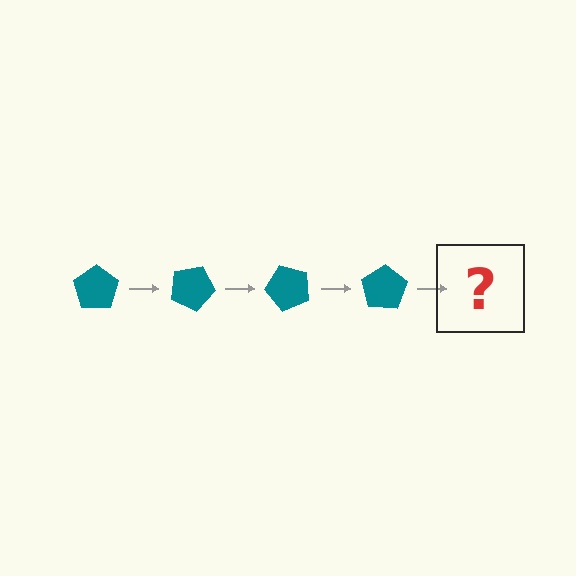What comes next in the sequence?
The next element should be a teal pentagon rotated 100 degrees.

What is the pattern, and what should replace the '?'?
The pattern is that the pentagon rotates 25 degrees each step. The '?' should be a teal pentagon rotated 100 degrees.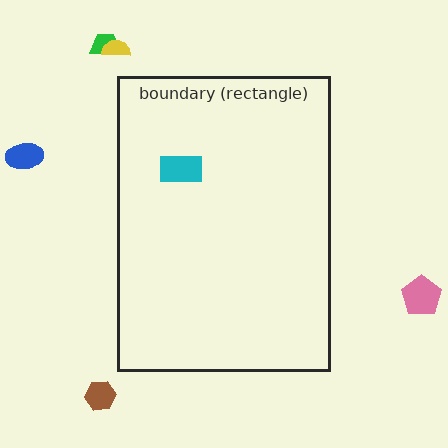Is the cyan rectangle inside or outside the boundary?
Inside.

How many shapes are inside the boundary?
1 inside, 5 outside.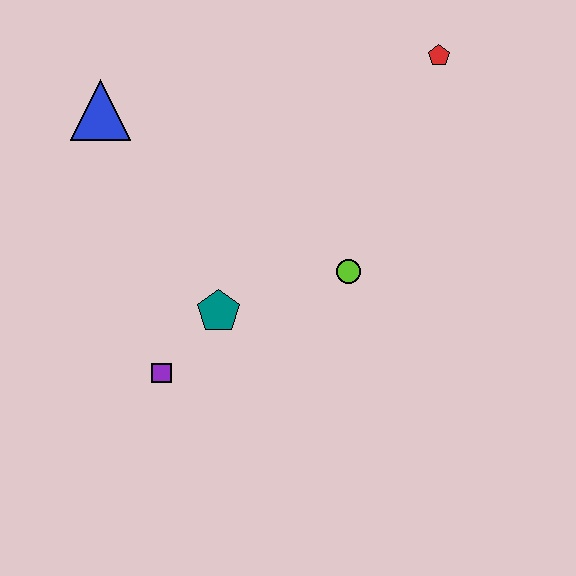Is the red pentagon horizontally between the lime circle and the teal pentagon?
No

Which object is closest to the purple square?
The teal pentagon is closest to the purple square.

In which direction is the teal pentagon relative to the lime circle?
The teal pentagon is to the left of the lime circle.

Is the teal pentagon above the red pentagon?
No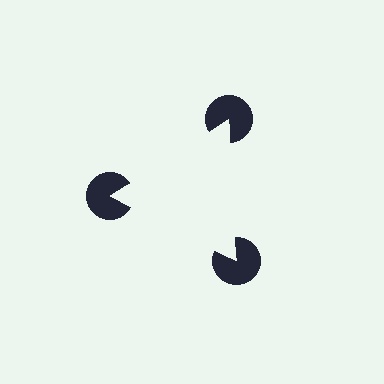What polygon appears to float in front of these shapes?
An illusory triangle — its edges are inferred from the aligned wedge cuts in the pac-man discs, not physically drawn.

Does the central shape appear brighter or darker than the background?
It typically appears slightly brighter than the background, even though no actual brightness change is drawn.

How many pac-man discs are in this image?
There are 3 — one at each vertex of the illusory triangle.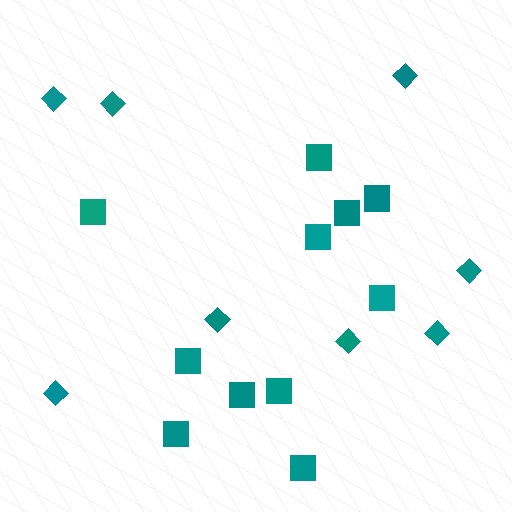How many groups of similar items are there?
There are 2 groups: one group of squares (11) and one group of diamonds (8).